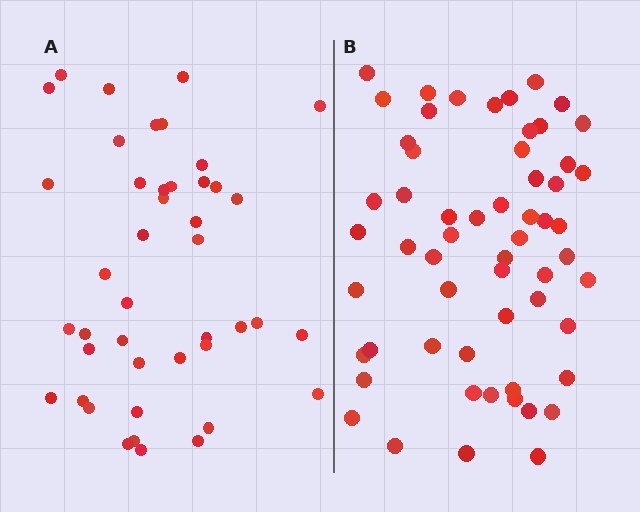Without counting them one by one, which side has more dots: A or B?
Region B (the right region) has more dots.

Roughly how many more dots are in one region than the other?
Region B has approximately 15 more dots than region A.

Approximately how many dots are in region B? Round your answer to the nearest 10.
About 60 dots. (The exact count is 58, which rounds to 60.)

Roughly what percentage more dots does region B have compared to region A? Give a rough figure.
About 35% more.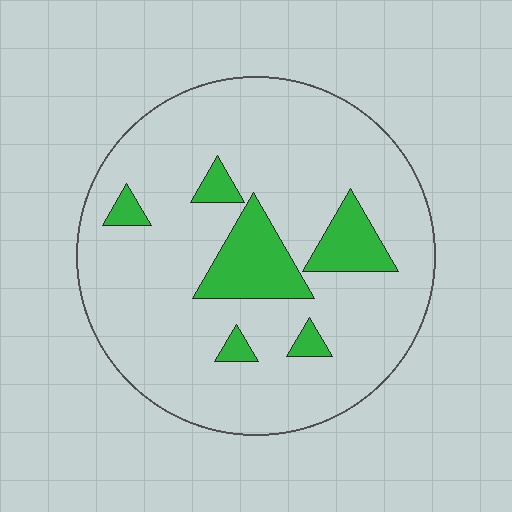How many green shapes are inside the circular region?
6.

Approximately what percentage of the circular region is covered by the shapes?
Approximately 15%.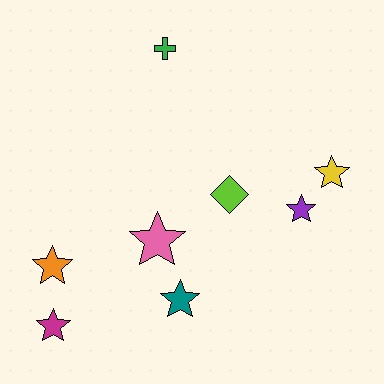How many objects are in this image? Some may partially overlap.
There are 8 objects.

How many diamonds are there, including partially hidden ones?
There is 1 diamond.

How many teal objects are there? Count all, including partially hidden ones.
There is 1 teal object.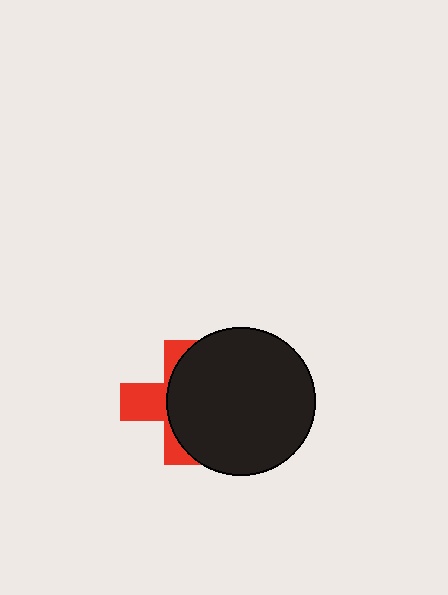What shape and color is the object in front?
The object in front is a black circle.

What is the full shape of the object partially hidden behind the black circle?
The partially hidden object is a red cross.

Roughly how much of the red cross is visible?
A small part of it is visible (roughly 40%).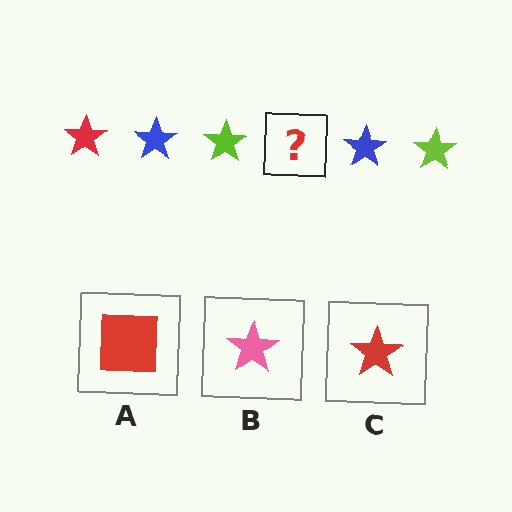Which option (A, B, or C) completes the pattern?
C.